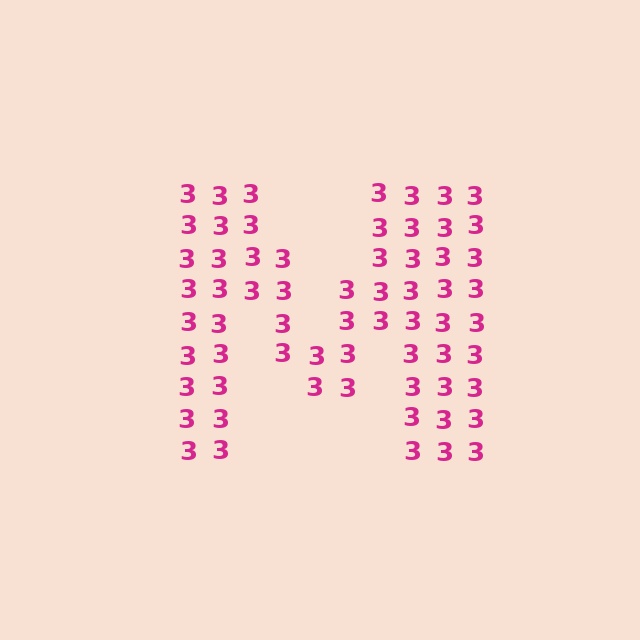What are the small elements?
The small elements are digit 3's.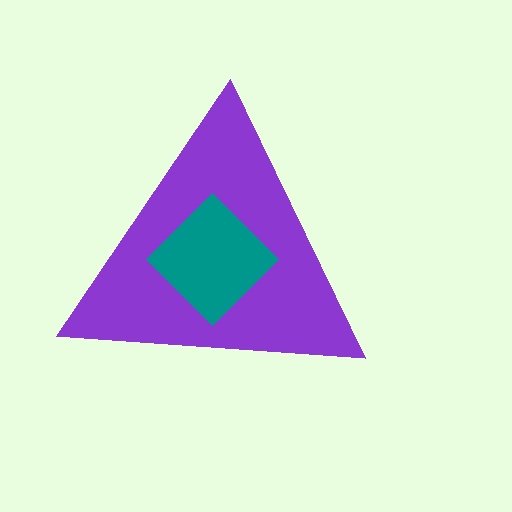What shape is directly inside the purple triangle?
The teal diamond.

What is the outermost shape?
The purple triangle.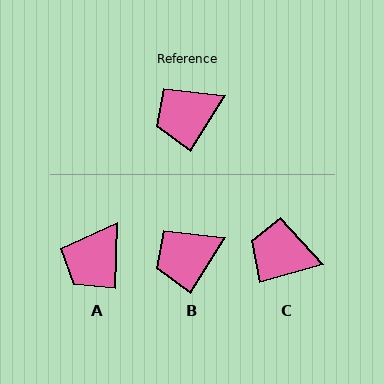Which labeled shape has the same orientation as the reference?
B.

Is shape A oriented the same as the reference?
No, it is off by about 31 degrees.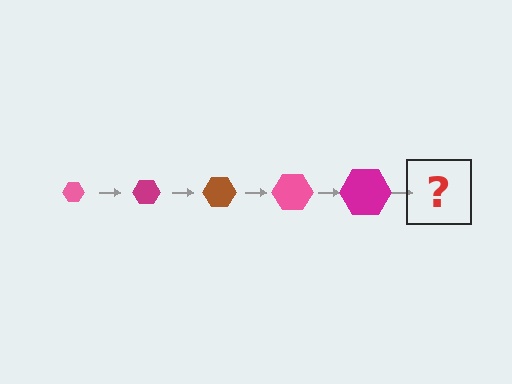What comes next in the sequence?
The next element should be a brown hexagon, larger than the previous one.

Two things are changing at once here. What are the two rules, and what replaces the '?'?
The two rules are that the hexagon grows larger each step and the color cycles through pink, magenta, and brown. The '?' should be a brown hexagon, larger than the previous one.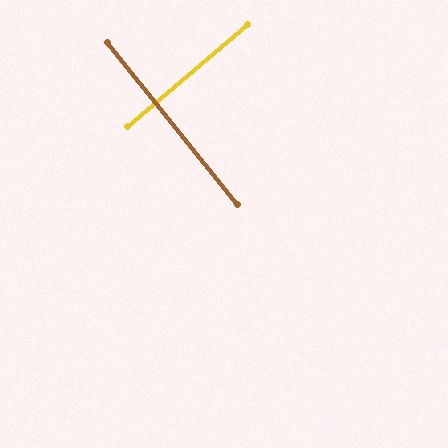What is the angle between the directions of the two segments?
Approximately 88 degrees.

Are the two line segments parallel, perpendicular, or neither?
Perpendicular — they meet at approximately 88°.